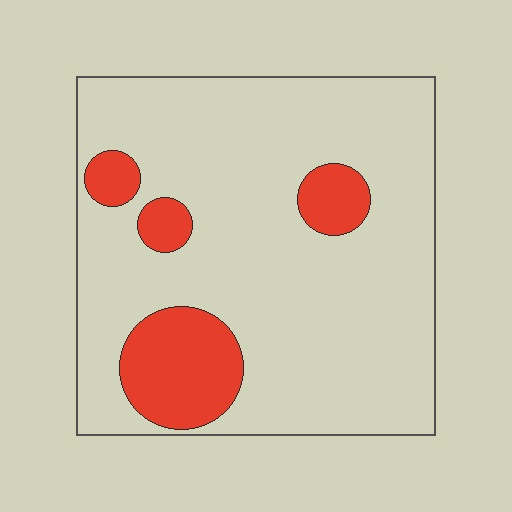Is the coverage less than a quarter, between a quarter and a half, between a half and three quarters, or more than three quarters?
Less than a quarter.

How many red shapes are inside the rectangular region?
4.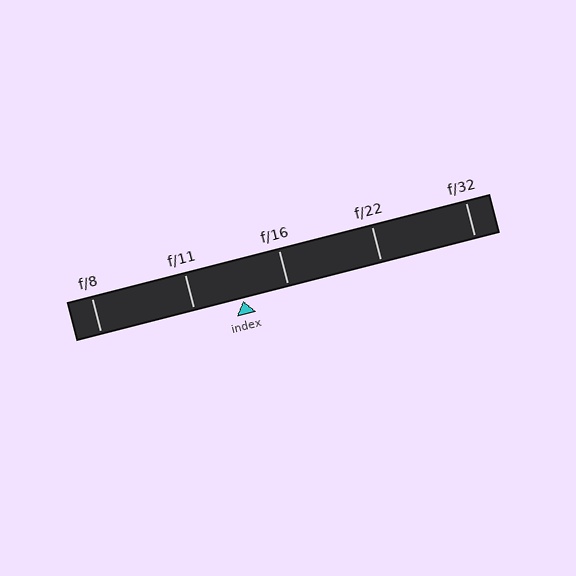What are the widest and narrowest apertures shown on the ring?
The widest aperture shown is f/8 and the narrowest is f/32.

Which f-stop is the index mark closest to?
The index mark is closest to f/16.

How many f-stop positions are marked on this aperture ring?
There are 5 f-stop positions marked.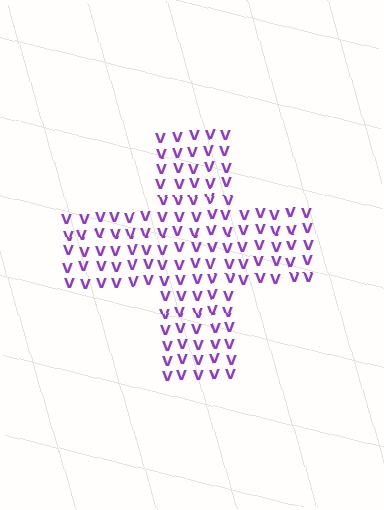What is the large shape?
The large shape is a cross.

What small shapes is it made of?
It is made of small letter V's.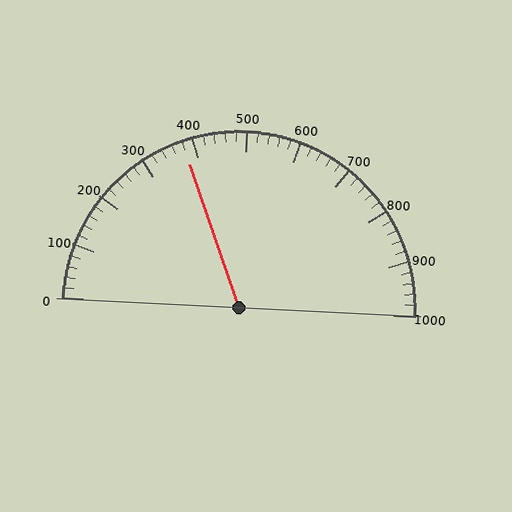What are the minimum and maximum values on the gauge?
The gauge ranges from 0 to 1000.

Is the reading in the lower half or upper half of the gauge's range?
The reading is in the lower half of the range (0 to 1000).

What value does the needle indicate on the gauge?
The needle indicates approximately 380.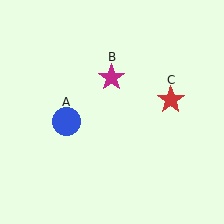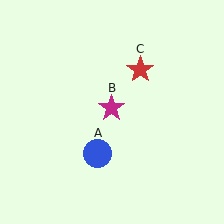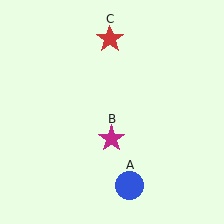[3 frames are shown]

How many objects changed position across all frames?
3 objects changed position: blue circle (object A), magenta star (object B), red star (object C).